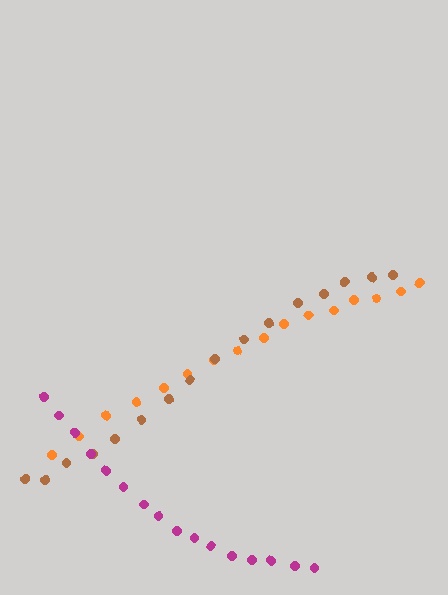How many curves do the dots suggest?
There are 3 distinct paths.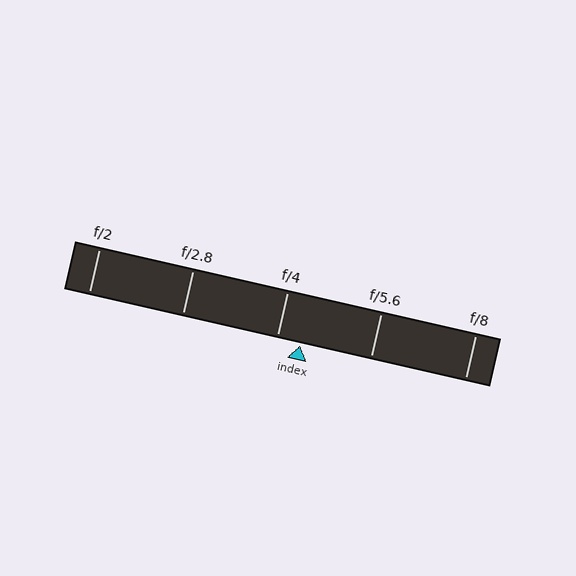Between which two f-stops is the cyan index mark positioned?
The index mark is between f/4 and f/5.6.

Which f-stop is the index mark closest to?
The index mark is closest to f/4.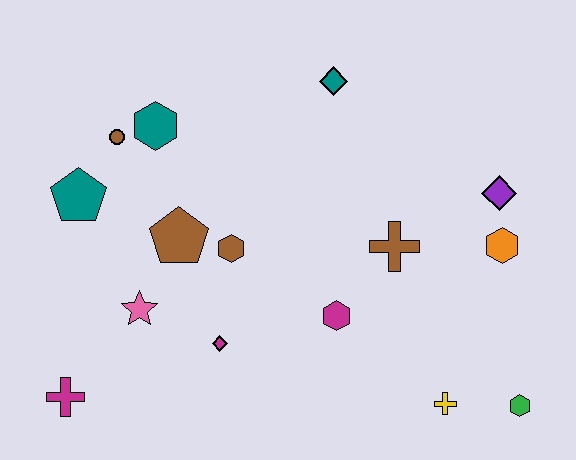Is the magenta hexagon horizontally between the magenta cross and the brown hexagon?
No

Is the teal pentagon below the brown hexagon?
No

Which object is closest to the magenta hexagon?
The brown cross is closest to the magenta hexagon.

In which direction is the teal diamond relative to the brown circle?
The teal diamond is to the right of the brown circle.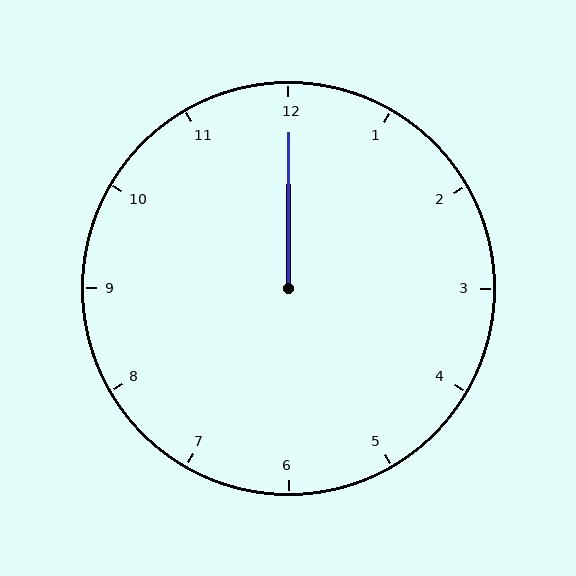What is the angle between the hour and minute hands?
Approximately 0 degrees.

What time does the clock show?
12:00.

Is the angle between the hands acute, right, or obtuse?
It is acute.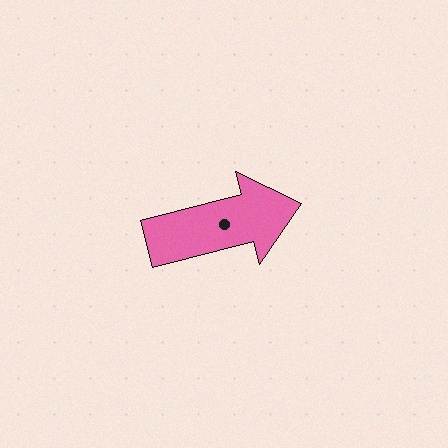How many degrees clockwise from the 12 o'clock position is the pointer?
Approximately 76 degrees.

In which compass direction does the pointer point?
East.